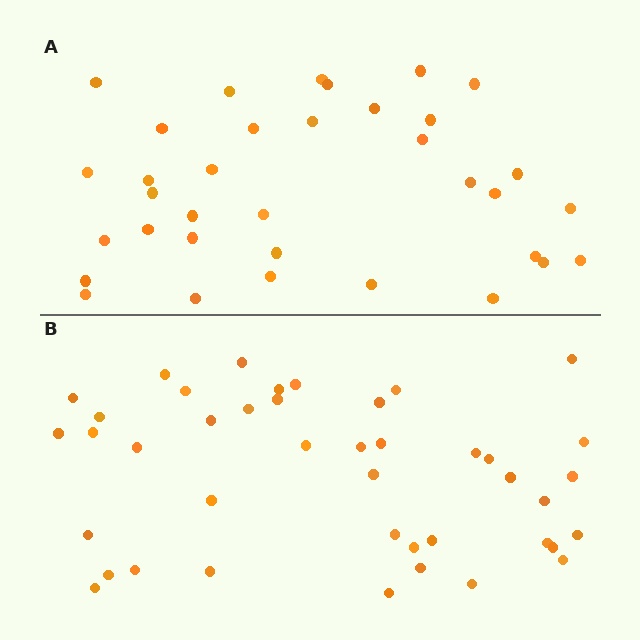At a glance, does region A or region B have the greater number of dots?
Region B (the bottom region) has more dots.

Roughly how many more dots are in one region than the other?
Region B has roughly 8 or so more dots than region A.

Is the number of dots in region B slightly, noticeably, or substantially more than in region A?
Region B has only slightly more — the two regions are fairly close. The ratio is roughly 1.2 to 1.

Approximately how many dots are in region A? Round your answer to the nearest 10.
About 40 dots. (The exact count is 35, which rounds to 40.)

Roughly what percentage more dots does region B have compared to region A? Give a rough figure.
About 20% more.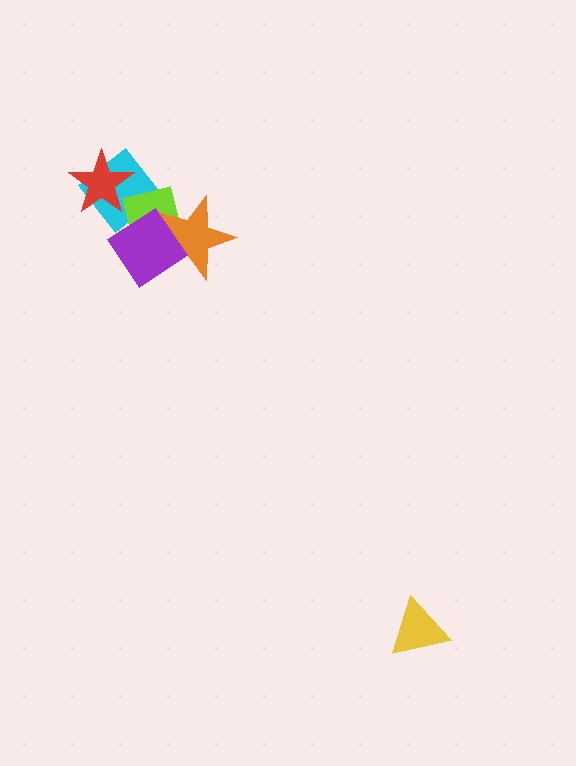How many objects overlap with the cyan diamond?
3 objects overlap with the cyan diamond.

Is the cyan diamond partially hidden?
Yes, it is partially covered by another shape.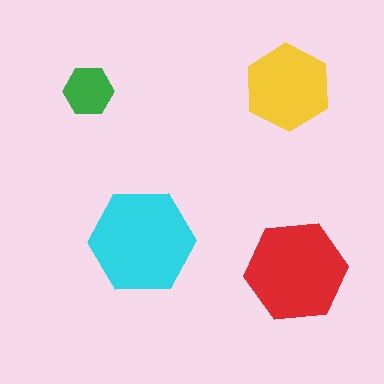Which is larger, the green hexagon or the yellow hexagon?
The yellow one.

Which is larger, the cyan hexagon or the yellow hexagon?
The cyan one.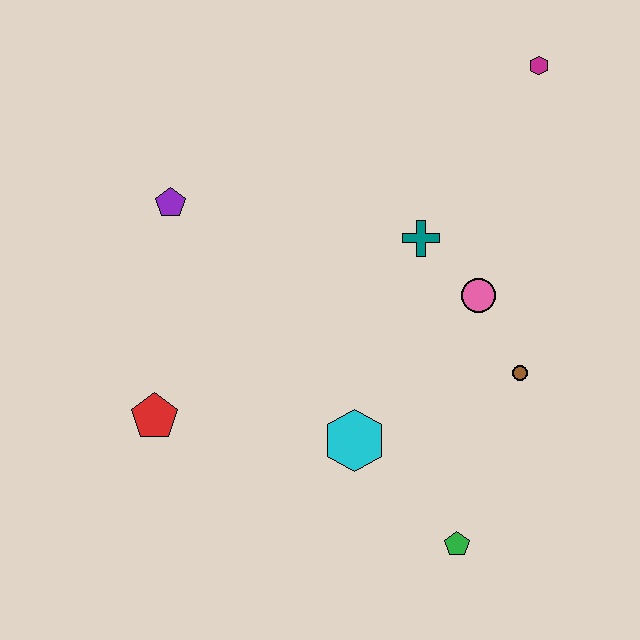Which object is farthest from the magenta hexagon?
The red pentagon is farthest from the magenta hexagon.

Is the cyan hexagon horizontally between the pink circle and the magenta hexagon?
No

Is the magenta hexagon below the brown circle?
No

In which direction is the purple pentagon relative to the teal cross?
The purple pentagon is to the left of the teal cross.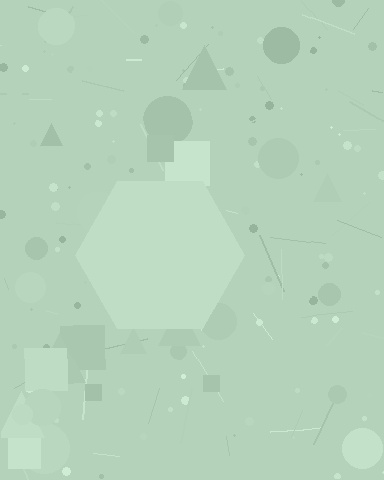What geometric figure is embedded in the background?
A hexagon is embedded in the background.